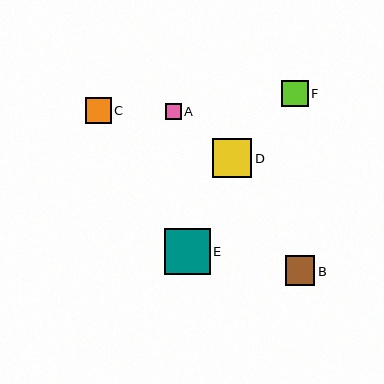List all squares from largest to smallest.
From largest to smallest: E, D, B, F, C, A.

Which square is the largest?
Square E is the largest with a size of approximately 46 pixels.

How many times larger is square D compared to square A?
Square D is approximately 2.5 times the size of square A.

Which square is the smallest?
Square A is the smallest with a size of approximately 16 pixels.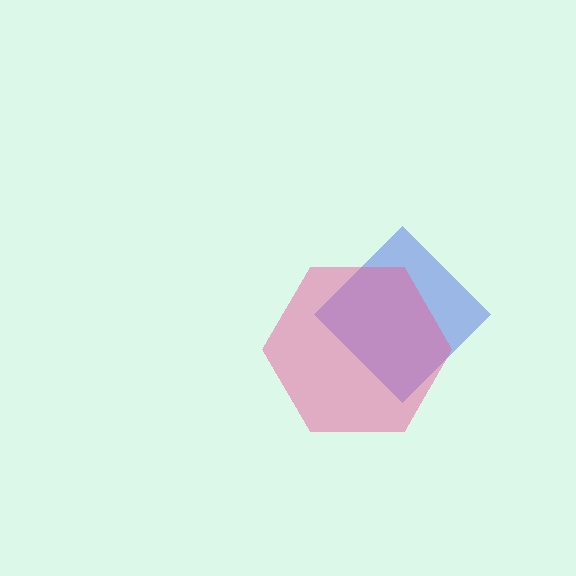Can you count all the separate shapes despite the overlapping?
Yes, there are 2 separate shapes.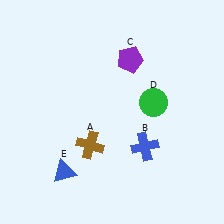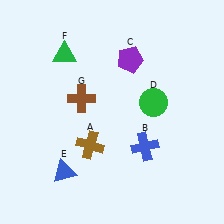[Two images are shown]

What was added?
A green triangle (F), a brown cross (G) were added in Image 2.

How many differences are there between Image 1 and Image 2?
There are 2 differences between the two images.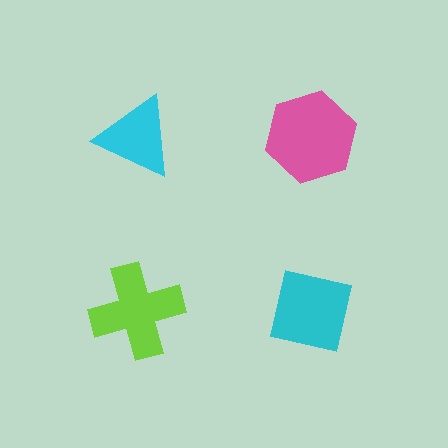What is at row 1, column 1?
A cyan triangle.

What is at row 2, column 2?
A cyan square.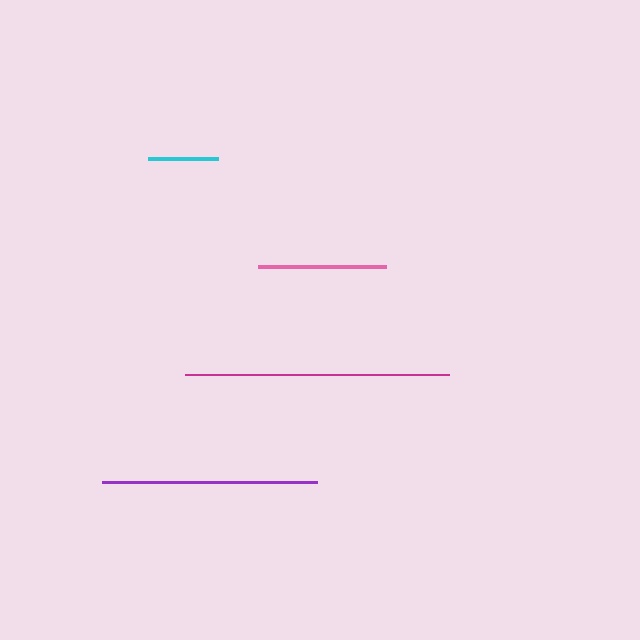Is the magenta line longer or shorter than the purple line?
The magenta line is longer than the purple line.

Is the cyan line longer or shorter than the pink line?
The pink line is longer than the cyan line.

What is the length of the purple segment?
The purple segment is approximately 215 pixels long.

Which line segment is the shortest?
The cyan line is the shortest at approximately 70 pixels.